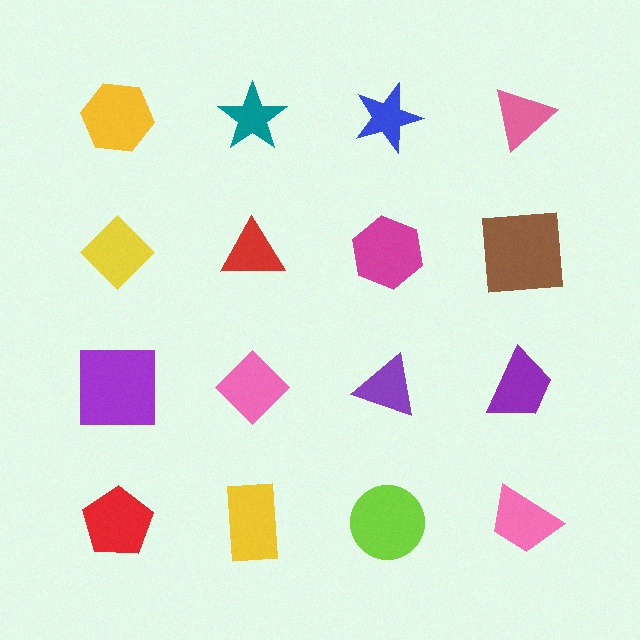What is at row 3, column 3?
A purple triangle.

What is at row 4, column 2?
A yellow rectangle.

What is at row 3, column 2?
A pink diamond.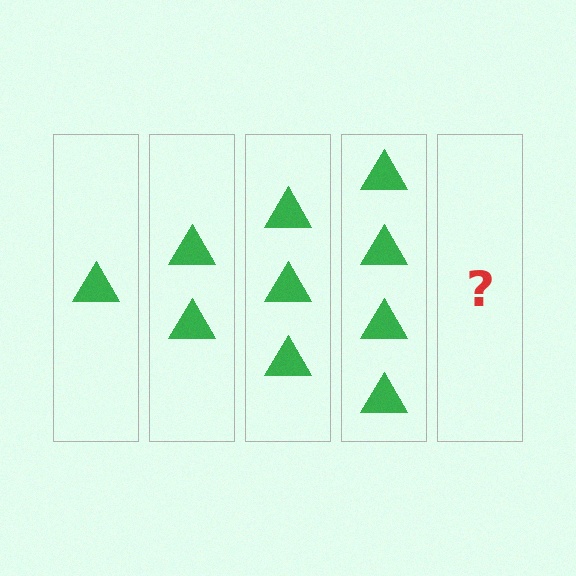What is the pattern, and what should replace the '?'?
The pattern is that each step adds one more triangle. The '?' should be 5 triangles.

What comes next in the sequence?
The next element should be 5 triangles.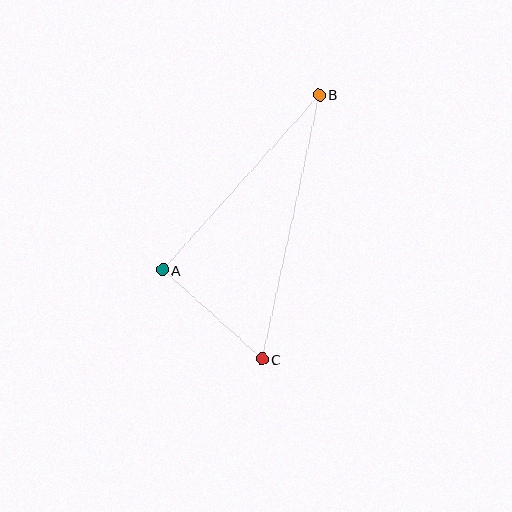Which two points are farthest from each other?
Points B and C are farthest from each other.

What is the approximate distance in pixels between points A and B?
The distance between A and B is approximately 235 pixels.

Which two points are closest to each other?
Points A and C are closest to each other.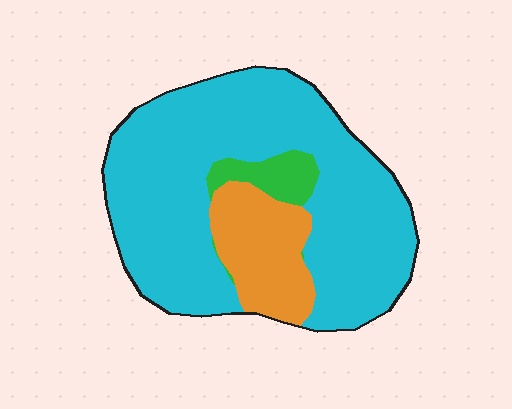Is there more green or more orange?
Orange.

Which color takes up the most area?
Cyan, at roughly 75%.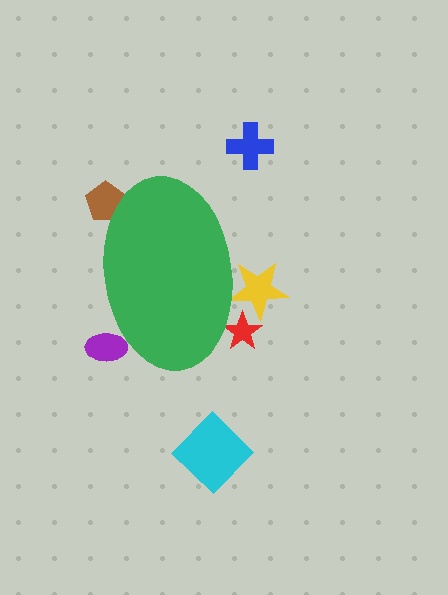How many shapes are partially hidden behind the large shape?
4 shapes are partially hidden.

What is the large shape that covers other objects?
A green ellipse.